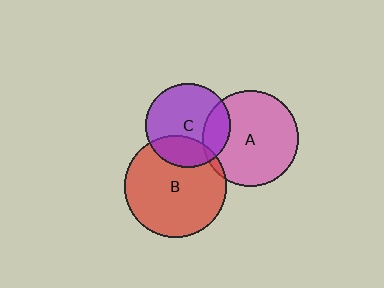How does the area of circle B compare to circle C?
Approximately 1.5 times.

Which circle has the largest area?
Circle B (red).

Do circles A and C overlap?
Yes.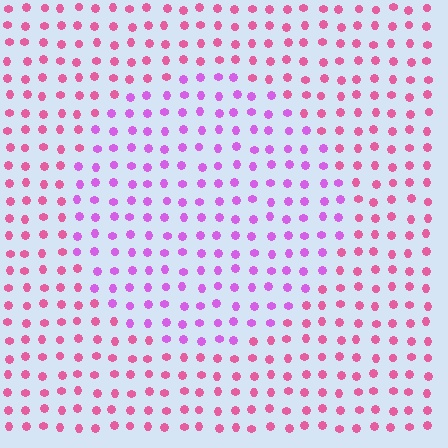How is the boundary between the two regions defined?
The boundary is defined purely by a slight shift in hue (about 38 degrees). Spacing, size, and orientation are identical on both sides.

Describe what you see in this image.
The image is filled with small pink elements in a uniform arrangement. A circle-shaped region is visible where the elements are tinted to a slightly different hue, forming a subtle color boundary.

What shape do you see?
I see a circle.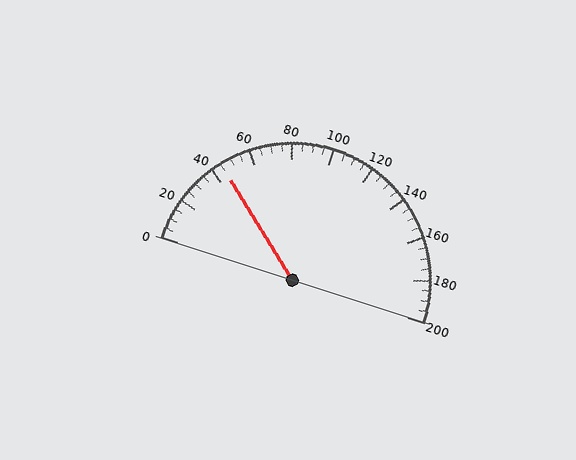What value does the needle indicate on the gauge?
The needle indicates approximately 45.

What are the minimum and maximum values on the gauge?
The gauge ranges from 0 to 200.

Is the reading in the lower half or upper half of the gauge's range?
The reading is in the lower half of the range (0 to 200).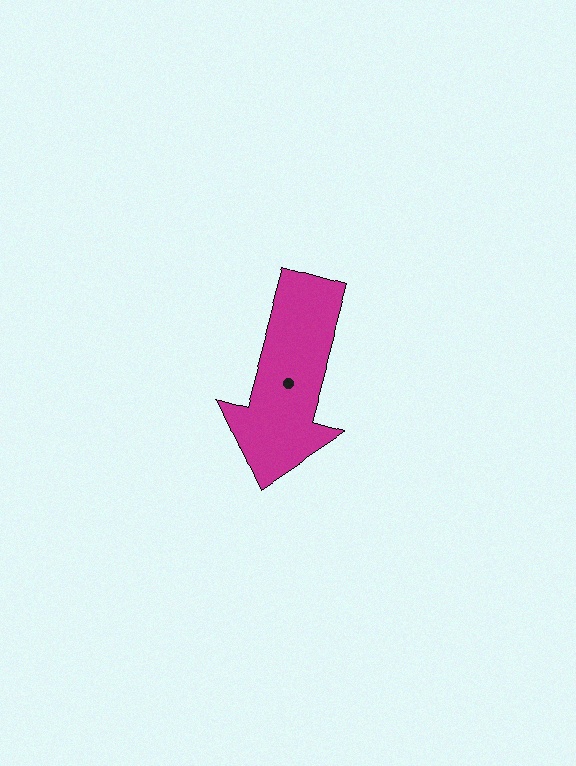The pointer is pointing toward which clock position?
Roughly 7 o'clock.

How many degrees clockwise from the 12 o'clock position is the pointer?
Approximately 195 degrees.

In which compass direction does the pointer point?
South.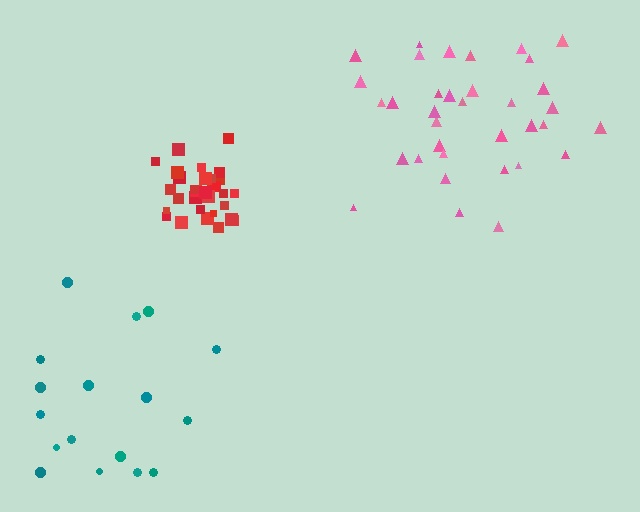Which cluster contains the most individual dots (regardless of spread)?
Pink (35).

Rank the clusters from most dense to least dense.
red, pink, teal.